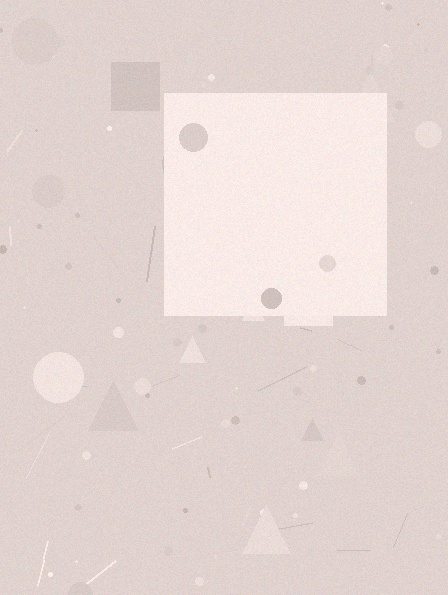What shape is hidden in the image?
A square is hidden in the image.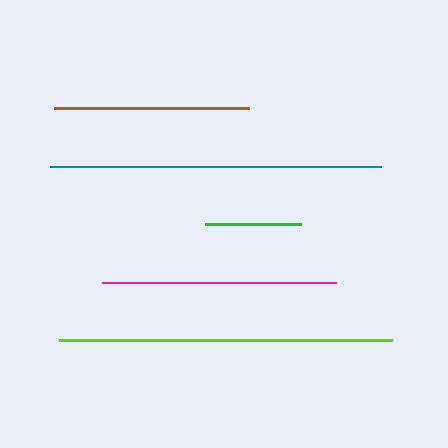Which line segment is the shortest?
The green line is the shortest at approximately 96 pixels.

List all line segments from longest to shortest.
From longest to shortest: lime, teal, magenta, brown, green.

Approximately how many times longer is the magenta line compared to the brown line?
The magenta line is approximately 1.2 times the length of the brown line.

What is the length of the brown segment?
The brown segment is approximately 196 pixels long.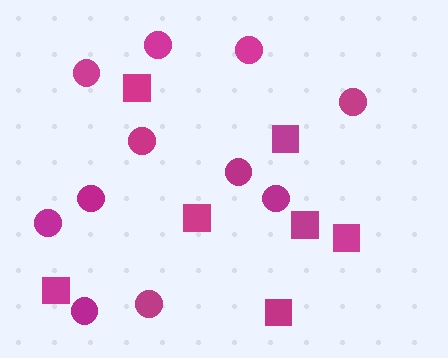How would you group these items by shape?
There are 2 groups: one group of circles (11) and one group of squares (7).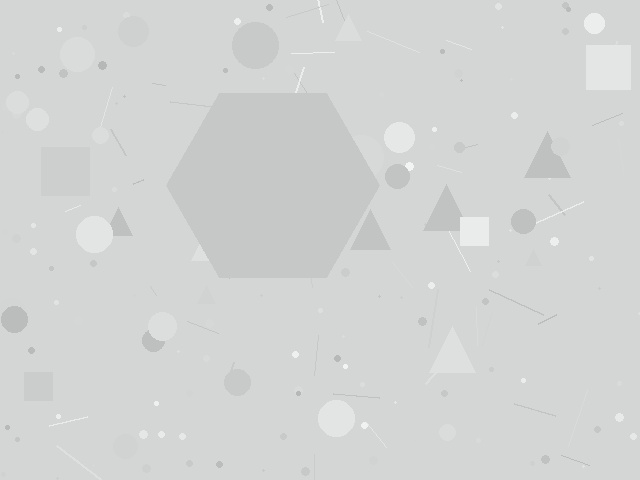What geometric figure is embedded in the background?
A hexagon is embedded in the background.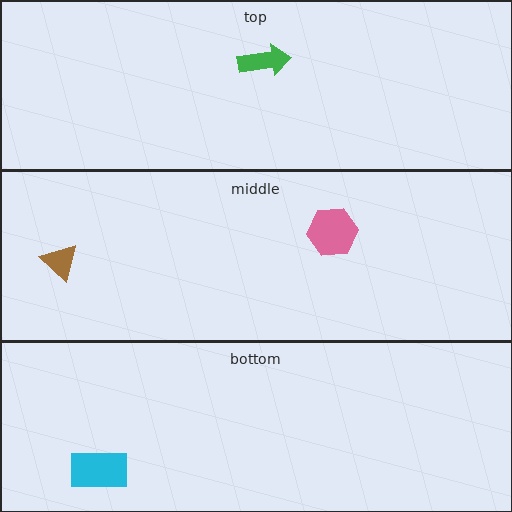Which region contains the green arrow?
The top region.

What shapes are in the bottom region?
The cyan rectangle.